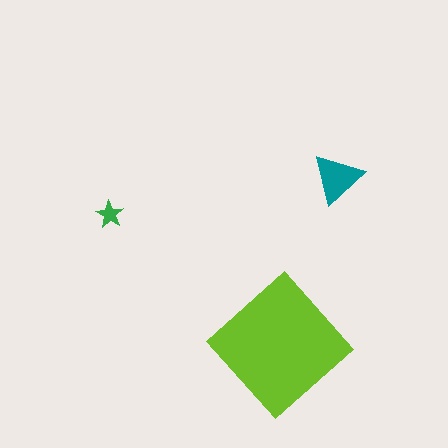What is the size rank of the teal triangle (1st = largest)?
2nd.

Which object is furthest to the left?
The green star is leftmost.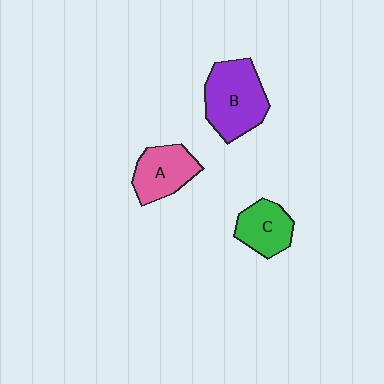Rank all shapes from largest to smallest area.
From largest to smallest: B (purple), A (pink), C (green).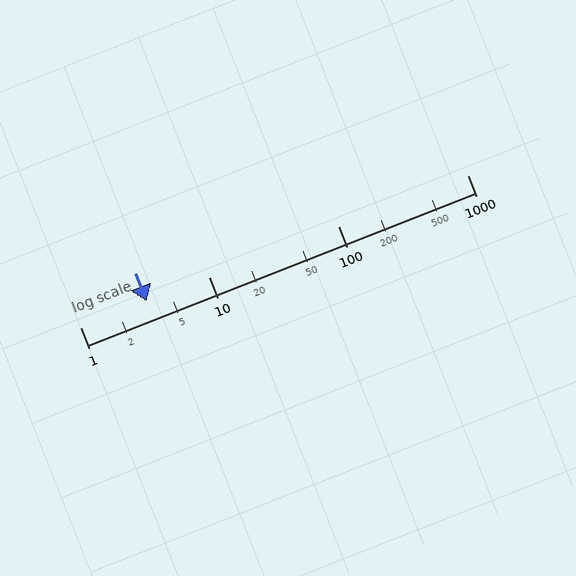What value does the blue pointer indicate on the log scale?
The pointer indicates approximately 3.3.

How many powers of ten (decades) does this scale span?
The scale spans 3 decades, from 1 to 1000.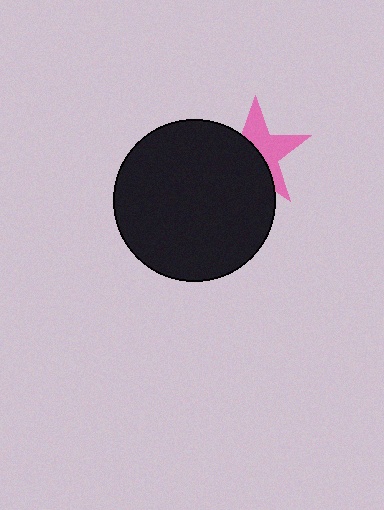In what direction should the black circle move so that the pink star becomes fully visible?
The black circle should move toward the lower-left. That is the shortest direction to clear the overlap and leave the pink star fully visible.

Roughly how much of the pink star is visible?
About half of it is visible (roughly 48%).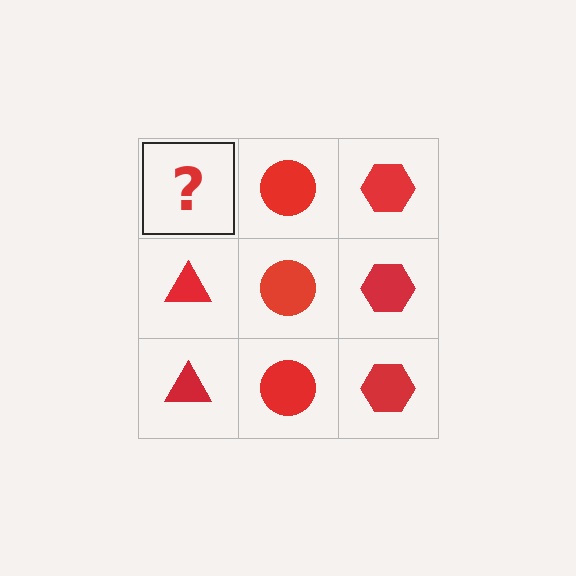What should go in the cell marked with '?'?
The missing cell should contain a red triangle.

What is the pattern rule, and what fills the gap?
The rule is that each column has a consistent shape. The gap should be filled with a red triangle.